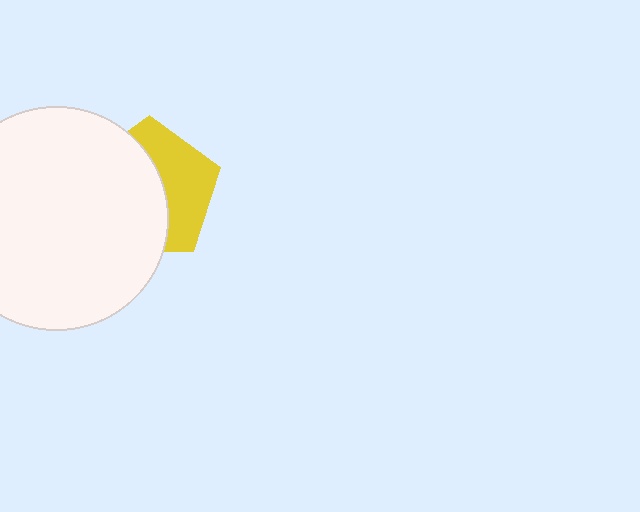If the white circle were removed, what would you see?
You would see the complete yellow pentagon.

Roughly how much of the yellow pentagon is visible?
A small part of it is visible (roughly 42%).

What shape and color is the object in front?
The object in front is a white circle.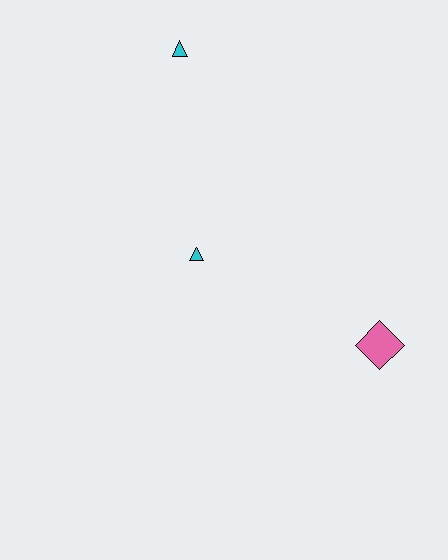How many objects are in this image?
There are 3 objects.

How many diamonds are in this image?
There is 1 diamond.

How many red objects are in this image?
There are no red objects.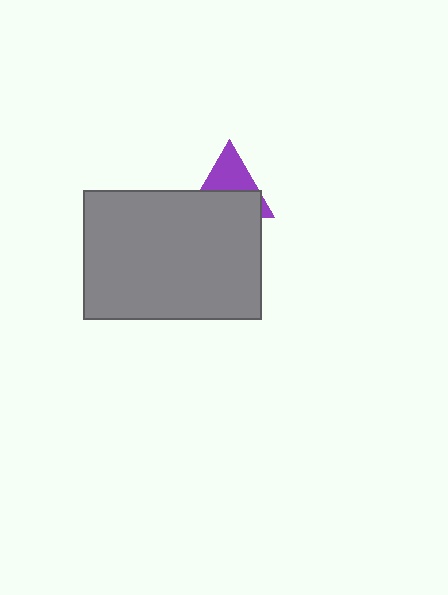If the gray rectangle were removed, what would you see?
You would see the complete purple triangle.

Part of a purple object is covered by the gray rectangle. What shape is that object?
It is a triangle.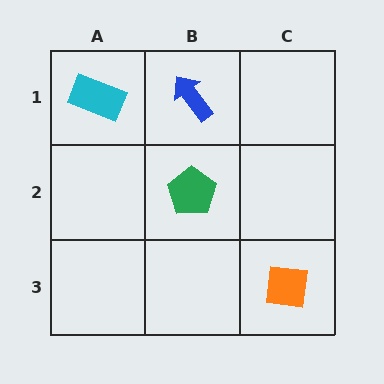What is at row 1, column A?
A cyan rectangle.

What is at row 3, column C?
An orange square.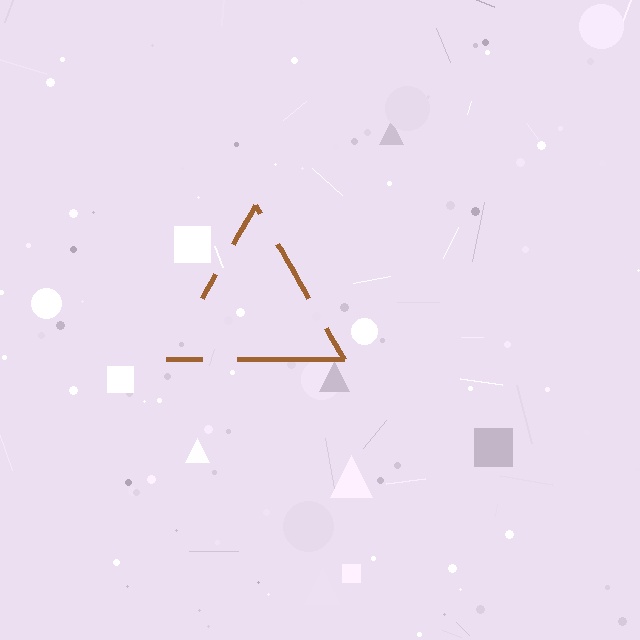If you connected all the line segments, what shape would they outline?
They would outline a triangle.